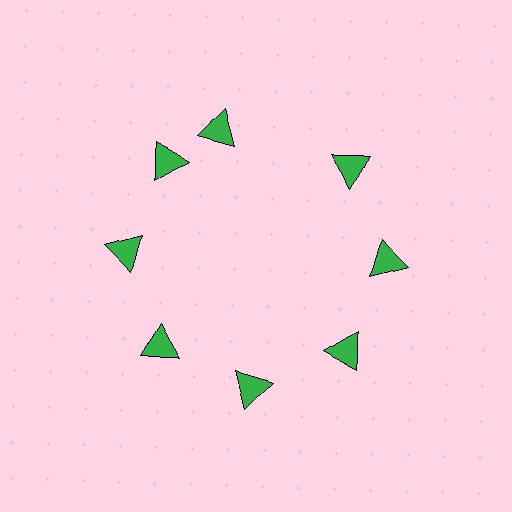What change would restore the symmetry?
The symmetry would be restored by rotating it back into even spacing with its neighbors so that all 8 triangles sit at equal angles and equal distance from the center.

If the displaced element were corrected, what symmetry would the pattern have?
It would have 8-fold rotational symmetry — the pattern would map onto itself every 45 degrees.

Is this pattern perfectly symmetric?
No. The 8 green triangles are arranged in a ring, but one element near the 12 o'clock position is rotated out of alignment along the ring, breaking the 8-fold rotational symmetry.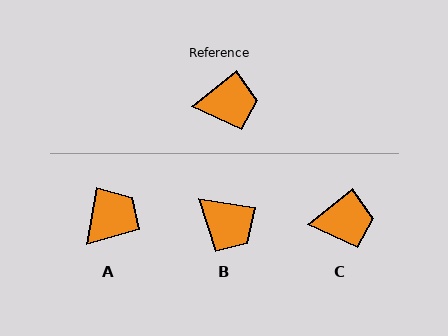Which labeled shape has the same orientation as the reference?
C.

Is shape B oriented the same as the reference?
No, it is off by about 48 degrees.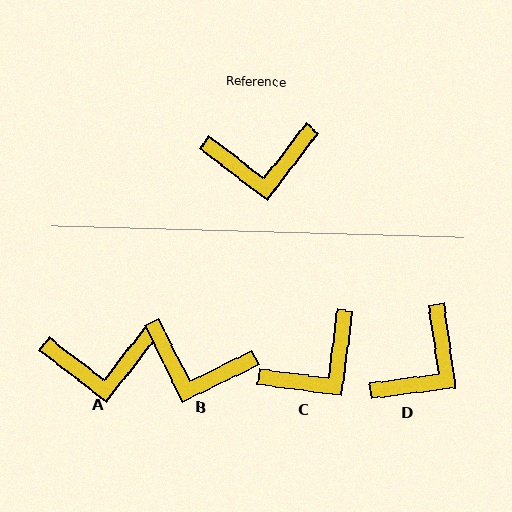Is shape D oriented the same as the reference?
No, it is off by about 45 degrees.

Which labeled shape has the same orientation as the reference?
A.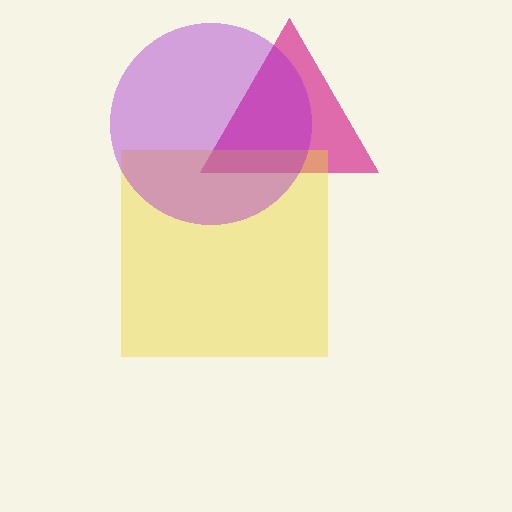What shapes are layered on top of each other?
The layered shapes are: a magenta triangle, a yellow square, a purple circle.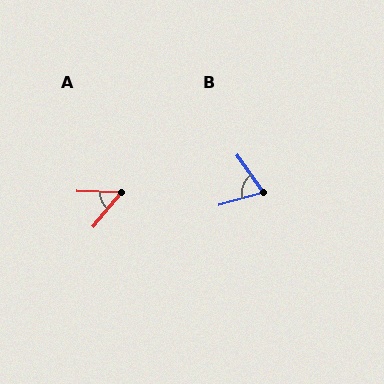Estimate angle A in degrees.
Approximately 52 degrees.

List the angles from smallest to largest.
A (52°), B (71°).